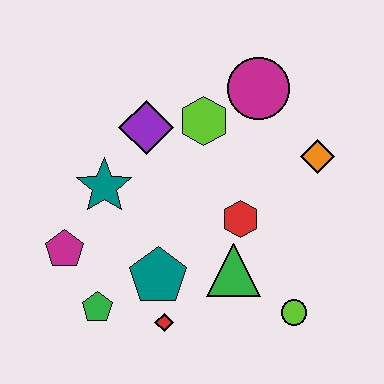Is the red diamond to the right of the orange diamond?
No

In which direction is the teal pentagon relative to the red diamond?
The teal pentagon is above the red diamond.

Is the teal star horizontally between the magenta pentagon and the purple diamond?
Yes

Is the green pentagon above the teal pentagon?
No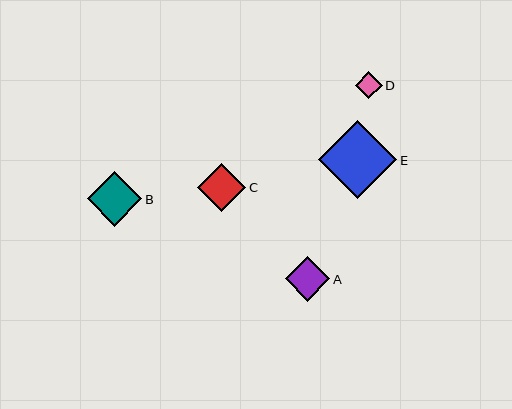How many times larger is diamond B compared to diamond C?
Diamond B is approximately 1.1 times the size of diamond C.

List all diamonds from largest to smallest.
From largest to smallest: E, B, C, A, D.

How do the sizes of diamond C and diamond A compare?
Diamond C and diamond A are approximately the same size.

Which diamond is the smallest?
Diamond D is the smallest with a size of approximately 26 pixels.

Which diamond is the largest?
Diamond E is the largest with a size of approximately 78 pixels.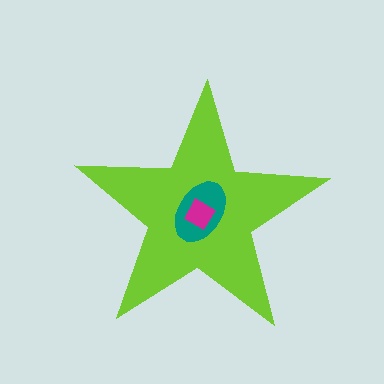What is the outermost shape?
The lime star.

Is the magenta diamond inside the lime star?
Yes.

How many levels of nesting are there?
3.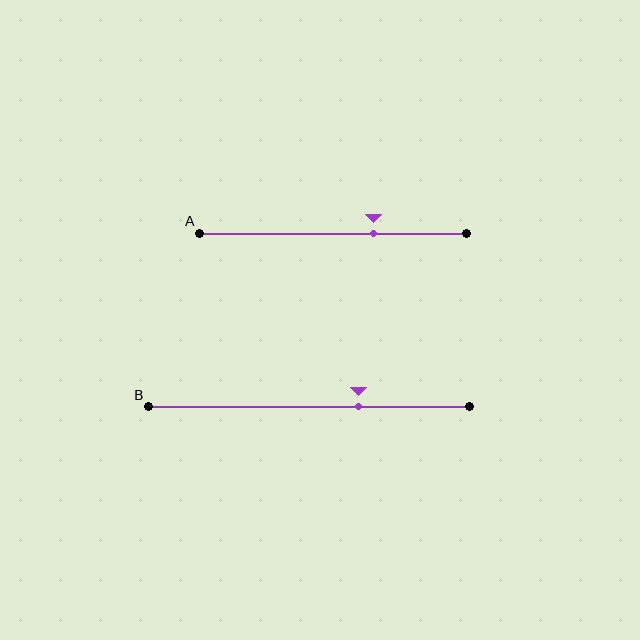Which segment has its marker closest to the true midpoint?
Segment A has its marker closest to the true midpoint.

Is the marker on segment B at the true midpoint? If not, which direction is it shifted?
No, the marker on segment B is shifted to the right by about 16% of the segment length.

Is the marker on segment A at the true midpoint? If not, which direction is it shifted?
No, the marker on segment A is shifted to the right by about 15% of the segment length.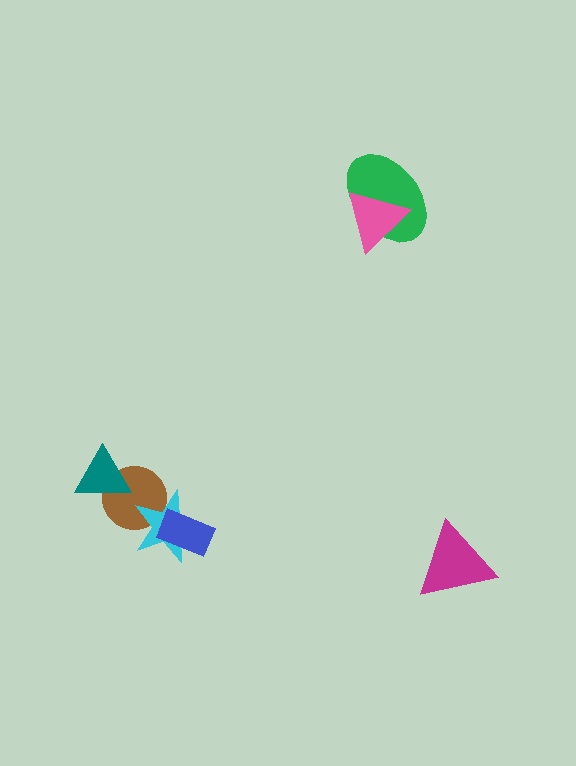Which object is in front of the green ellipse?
The pink triangle is in front of the green ellipse.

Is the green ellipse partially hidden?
Yes, it is partially covered by another shape.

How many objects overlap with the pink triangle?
1 object overlaps with the pink triangle.